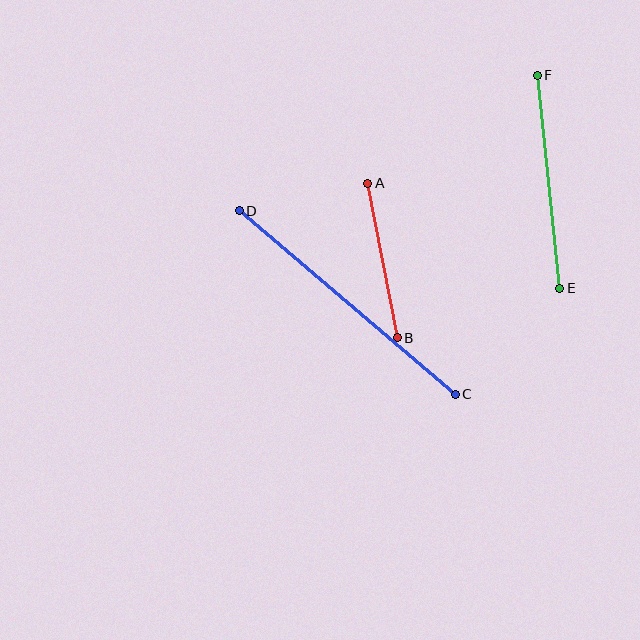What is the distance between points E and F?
The distance is approximately 214 pixels.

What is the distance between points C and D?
The distance is approximately 284 pixels.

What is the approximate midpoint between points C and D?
The midpoint is at approximately (347, 303) pixels.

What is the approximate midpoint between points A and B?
The midpoint is at approximately (383, 261) pixels.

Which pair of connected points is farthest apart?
Points C and D are farthest apart.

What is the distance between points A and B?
The distance is approximately 157 pixels.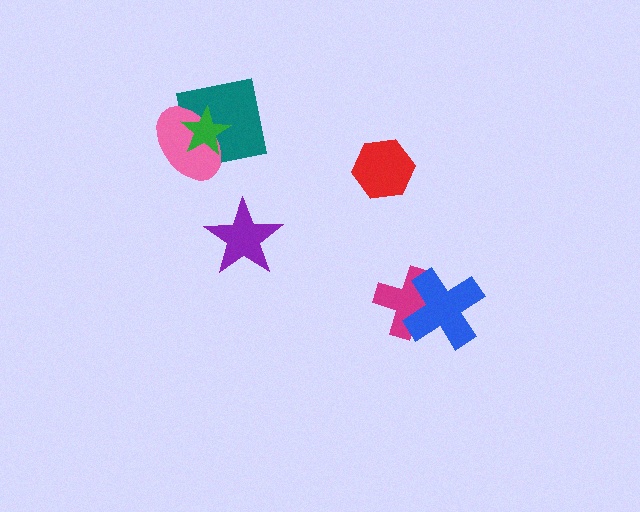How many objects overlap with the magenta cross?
1 object overlaps with the magenta cross.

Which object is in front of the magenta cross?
The blue cross is in front of the magenta cross.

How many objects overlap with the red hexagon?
0 objects overlap with the red hexagon.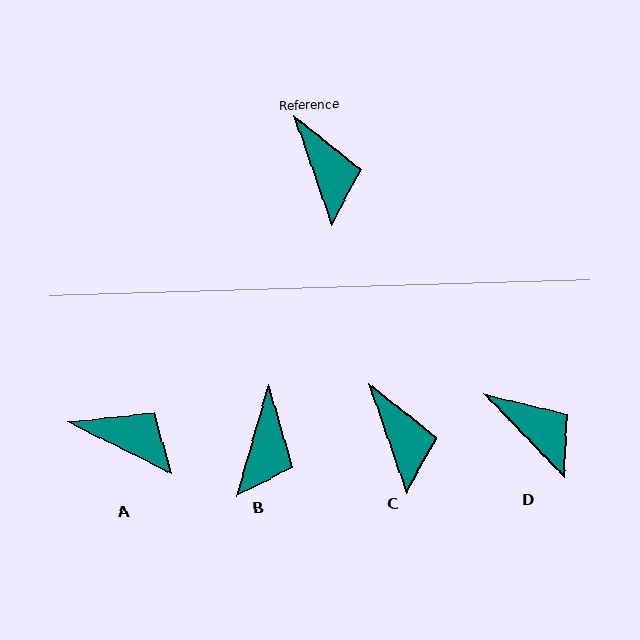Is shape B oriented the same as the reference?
No, it is off by about 35 degrees.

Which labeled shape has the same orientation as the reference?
C.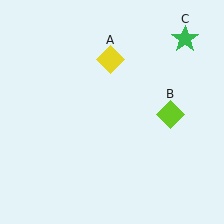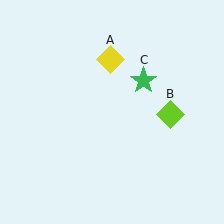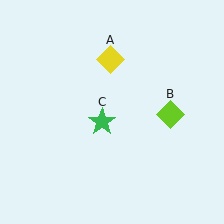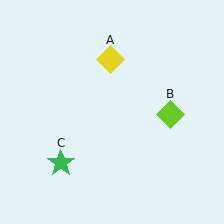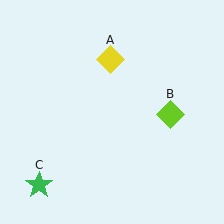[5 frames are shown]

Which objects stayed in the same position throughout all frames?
Yellow diamond (object A) and lime diamond (object B) remained stationary.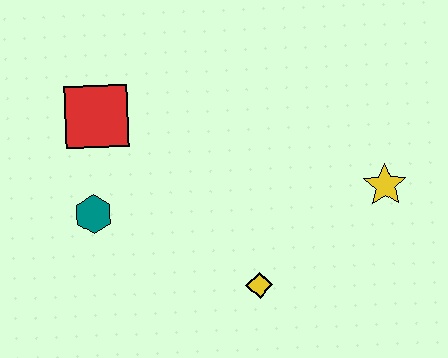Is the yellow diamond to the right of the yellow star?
No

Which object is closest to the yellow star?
The yellow diamond is closest to the yellow star.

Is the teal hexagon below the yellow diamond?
No